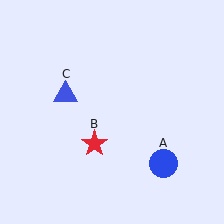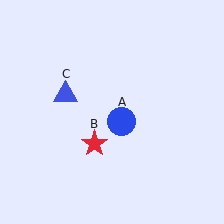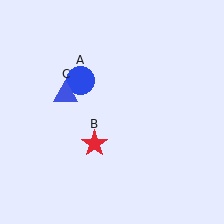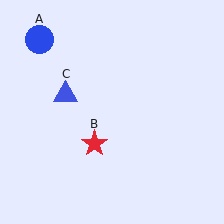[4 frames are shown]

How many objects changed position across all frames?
1 object changed position: blue circle (object A).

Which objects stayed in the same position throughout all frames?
Red star (object B) and blue triangle (object C) remained stationary.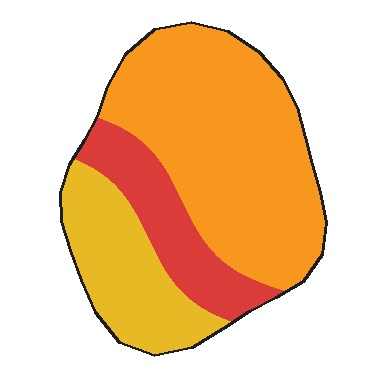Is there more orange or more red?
Orange.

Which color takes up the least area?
Red, at roughly 20%.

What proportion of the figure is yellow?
Yellow takes up about one quarter (1/4) of the figure.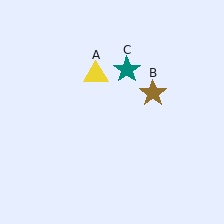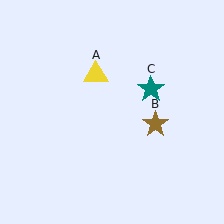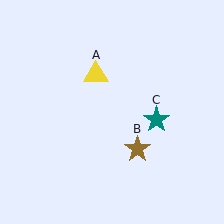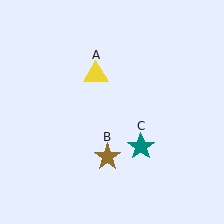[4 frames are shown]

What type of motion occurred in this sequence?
The brown star (object B), teal star (object C) rotated clockwise around the center of the scene.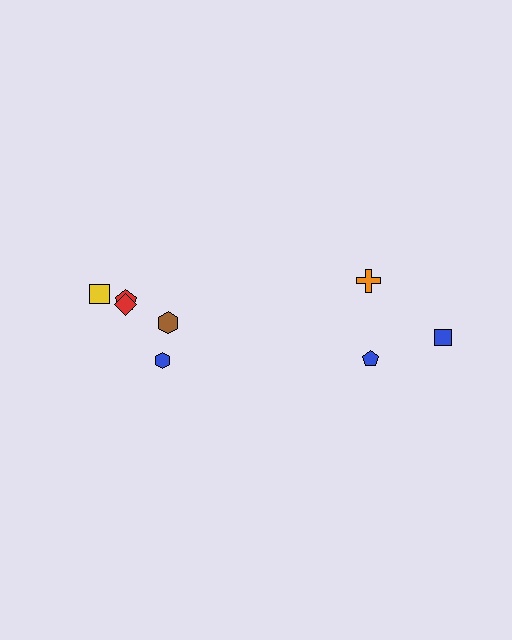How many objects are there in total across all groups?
There are 8 objects.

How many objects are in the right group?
There are 3 objects.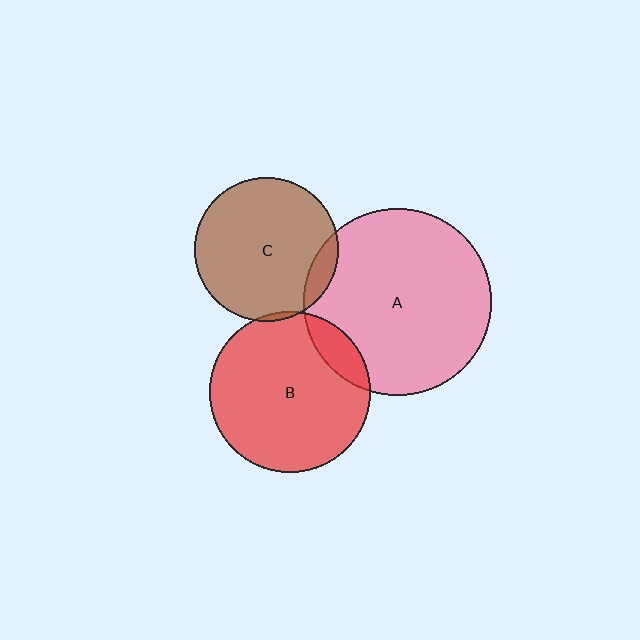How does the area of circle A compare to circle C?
Approximately 1.7 times.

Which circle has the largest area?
Circle A (pink).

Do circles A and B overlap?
Yes.